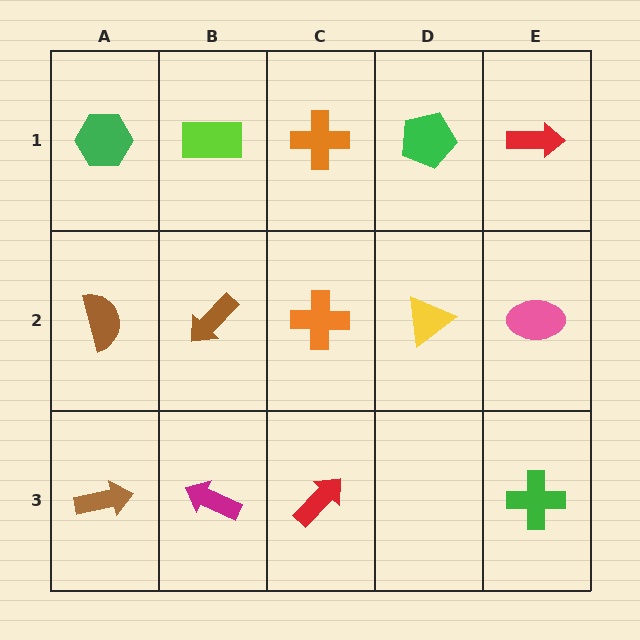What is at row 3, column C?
A red arrow.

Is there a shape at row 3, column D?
No, that cell is empty.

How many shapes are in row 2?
5 shapes.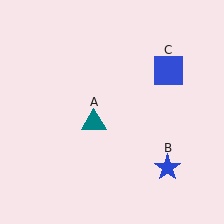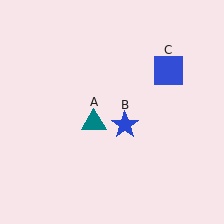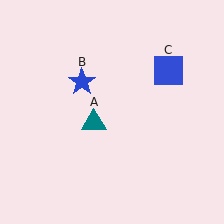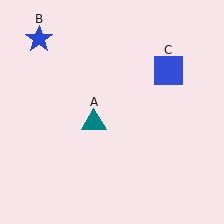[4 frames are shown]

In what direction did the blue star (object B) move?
The blue star (object B) moved up and to the left.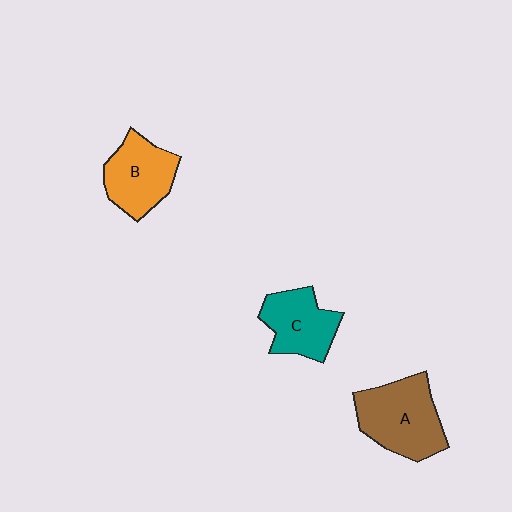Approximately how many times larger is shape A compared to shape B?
Approximately 1.3 times.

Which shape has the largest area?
Shape A (brown).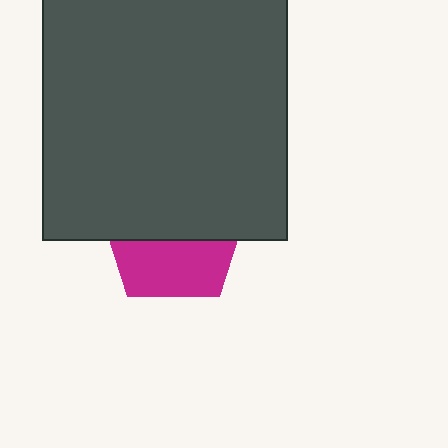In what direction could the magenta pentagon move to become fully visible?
The magenta pentagon could move down. That would shift it out from behind the dark gray square entirely.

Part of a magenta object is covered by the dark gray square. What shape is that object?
It is a pentagon.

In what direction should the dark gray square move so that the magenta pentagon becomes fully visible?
The dark gray square should move up. That is the shortest direction to clear the overlap and leave the magenta pentagon fully visible.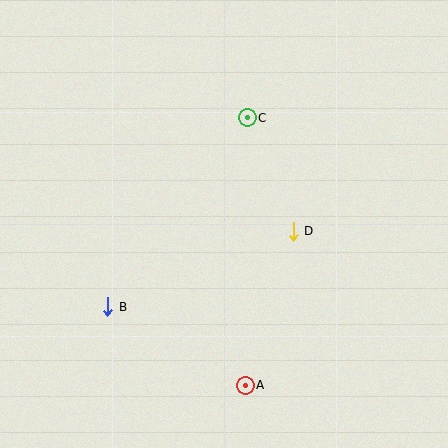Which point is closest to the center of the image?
Point D at (293, 231) is closest to the center.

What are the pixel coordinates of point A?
Point A is at (245, 385).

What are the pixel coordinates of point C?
Point C is at (247, 118).